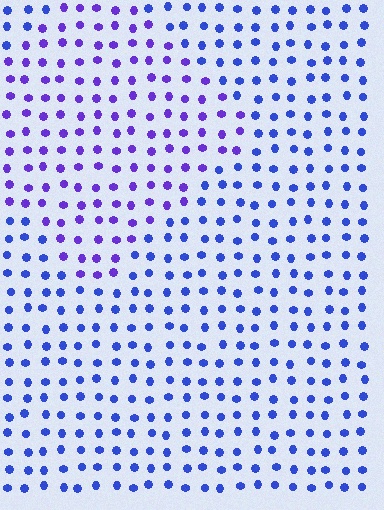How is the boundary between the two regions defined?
The boundary is defined purely by a slight shift in hue (about 31 degrees). Spacing, size, and orientation are identical on both sides.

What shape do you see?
I see a diamond.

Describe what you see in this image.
The image is filled with small blue elements in a uniform arrangement. A diamond-shaped region is visible where the elements are tinted to a slightly different hue, forming a subtle color boundary.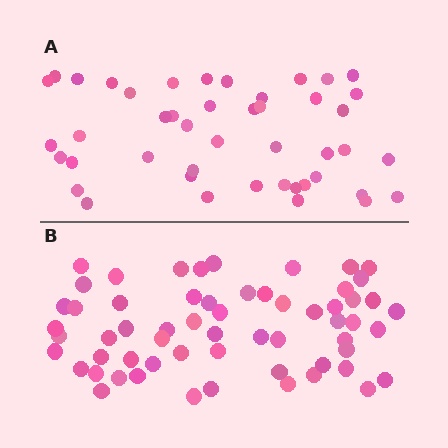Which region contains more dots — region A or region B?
Region B (the bottom region) has more dots.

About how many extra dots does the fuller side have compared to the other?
Region B has approximately 15 more dots than region A.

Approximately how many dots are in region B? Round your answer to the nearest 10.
About 60 dots.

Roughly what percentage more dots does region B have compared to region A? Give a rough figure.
About 35% more.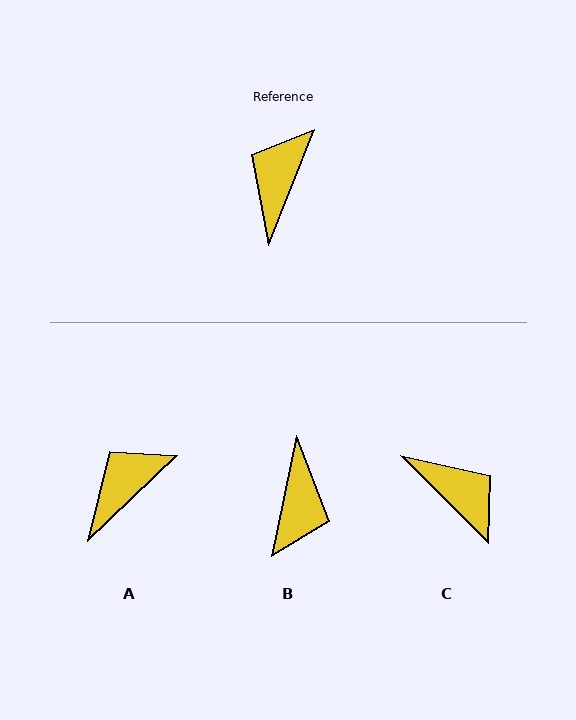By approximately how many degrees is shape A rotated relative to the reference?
Approximately 25 degrees clockwise.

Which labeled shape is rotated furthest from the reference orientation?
B, about 170 degrees away.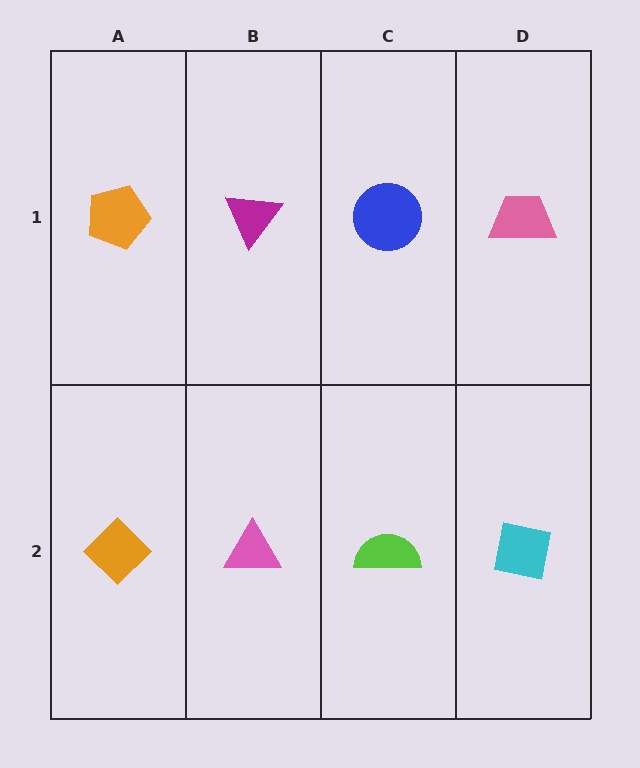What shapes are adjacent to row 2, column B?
A magenta triangle (row 1, column B), an orange diamond (row 2, column A), a lime semicircle (row 2, column C).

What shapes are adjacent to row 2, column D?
A pink trapezoid (row 1, column D), a lime semicircle (row 2, column C).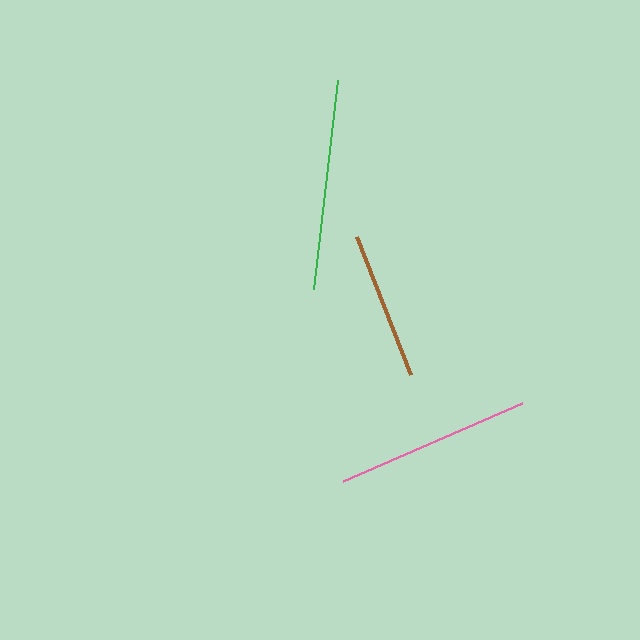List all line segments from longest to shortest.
From longest to shortest: green, pink, brown.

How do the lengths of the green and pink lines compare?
The green and pink lines are approximately the same length.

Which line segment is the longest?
The green line is the longest at approximately 211 pixels.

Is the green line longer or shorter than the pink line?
The green line is longer than the pink line.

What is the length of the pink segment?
The pink segment is approximately 195 pixels long.